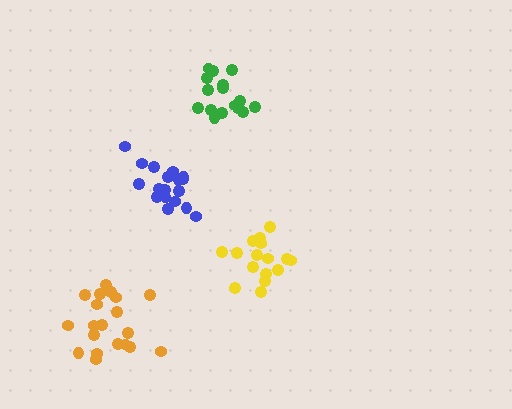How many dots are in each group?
Group 1: 16 dots, Group 2: 16 dots, Group 3: 18 dots, Group 4: 20 dots (70 total).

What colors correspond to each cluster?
The clusters are colored: green, yellow, blue, orange.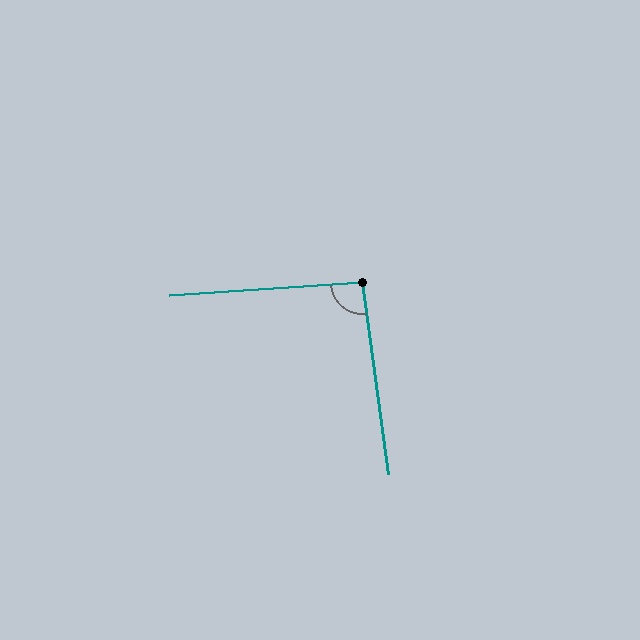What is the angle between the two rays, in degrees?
Approximately 94 degrees.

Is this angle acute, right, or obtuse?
It is approximately a right angle.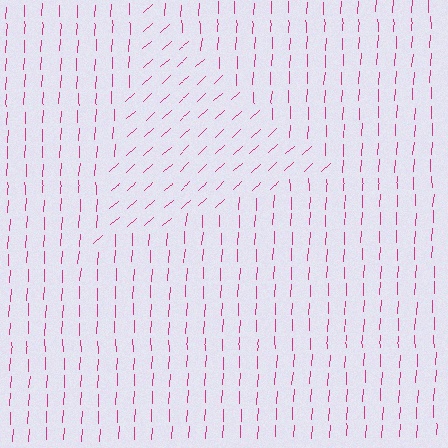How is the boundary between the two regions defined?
The boundary is defined purely by a change in line orientation (approximately 45 degrees difference). All lines are the same color and thickness.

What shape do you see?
I see a triangle.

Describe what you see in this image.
The image is filled with small magenta line segments. A triangle region in the image has lines oriented differently from the surrounding lines, creating a visible texture boundary.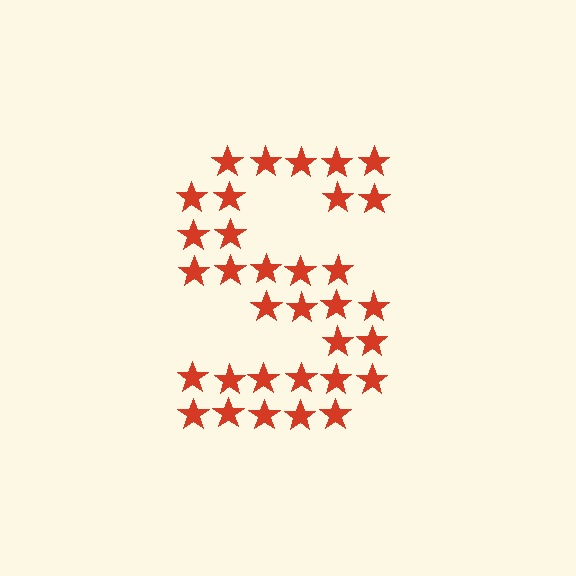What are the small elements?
The small elements are stars.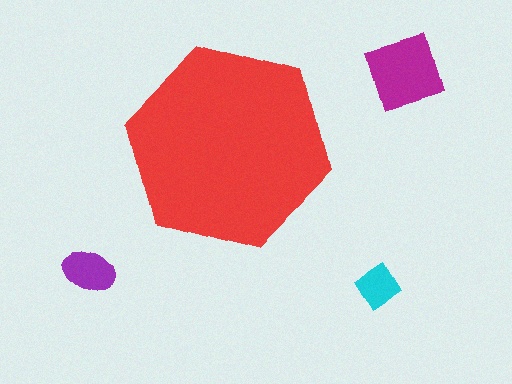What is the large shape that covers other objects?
A red hexagon.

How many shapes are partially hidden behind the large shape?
0 shapes are partially hidden.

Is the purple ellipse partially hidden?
No, the purple ellipse is fully visible.